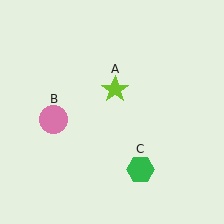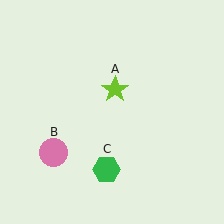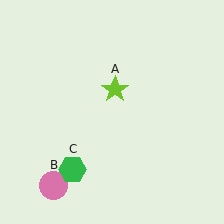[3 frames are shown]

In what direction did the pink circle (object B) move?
The pink circle (object B) moved down.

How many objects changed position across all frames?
2 objects changed position: pink circle (object B), green hexagon (object C).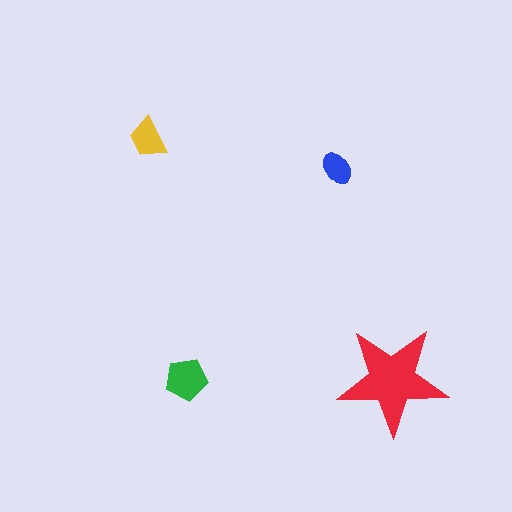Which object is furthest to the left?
The yellow trapezoid is leftmost.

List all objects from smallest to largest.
The blue ellipse, the yellow trapezoid, the green pentagon, the red star.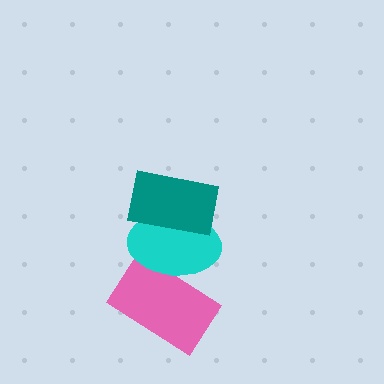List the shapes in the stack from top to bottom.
From top to bottom: the teal rectangle, the cyan ellipse, the pink rectangle.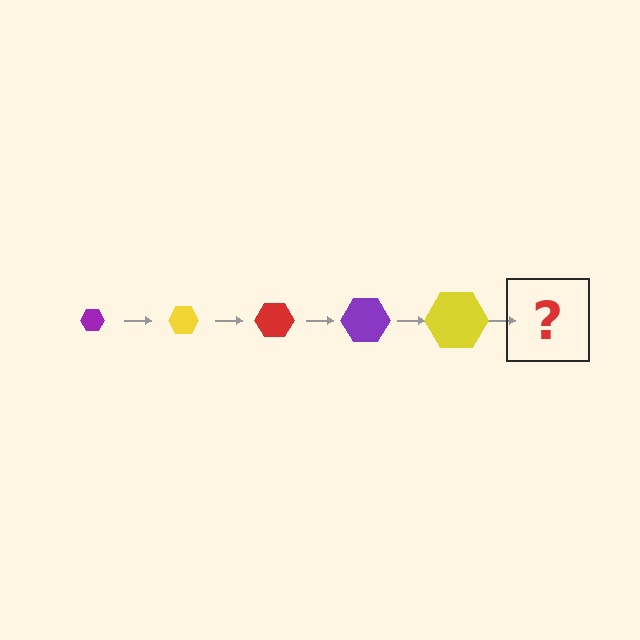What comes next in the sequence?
The next element should be a red hexagon, larger than the previous one.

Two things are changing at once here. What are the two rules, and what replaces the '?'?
The two rules are that the hexagon grows larger each step and the color cycles through purple, yellow, and red. The '?' should be a red hexagon, larger than the previous one.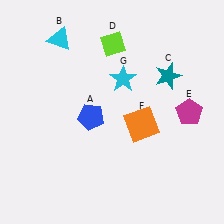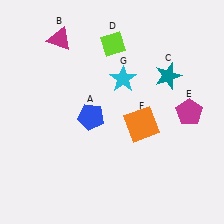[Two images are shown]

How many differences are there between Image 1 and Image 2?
There is 1 difference between the two images.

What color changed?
The triangle (B) changed from cyan in Image 1 to magenta in Image 2.